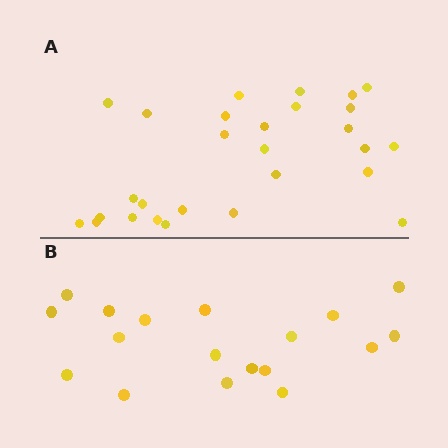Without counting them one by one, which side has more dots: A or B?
Region A (the top region) has more dots.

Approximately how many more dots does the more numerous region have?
Region A has roughly 10 or so more dots than region B.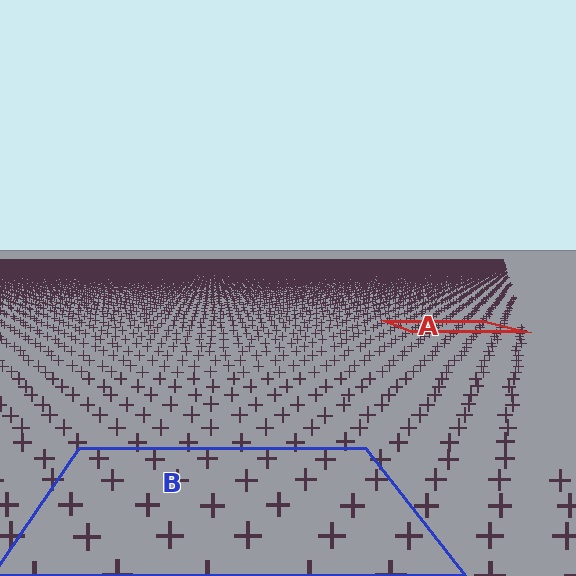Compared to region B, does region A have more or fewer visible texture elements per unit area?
Region A has more texture elements per unit area — they are packed more densely because it is farther away.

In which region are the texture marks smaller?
The texture marks are smaller in region A, because it is farther away.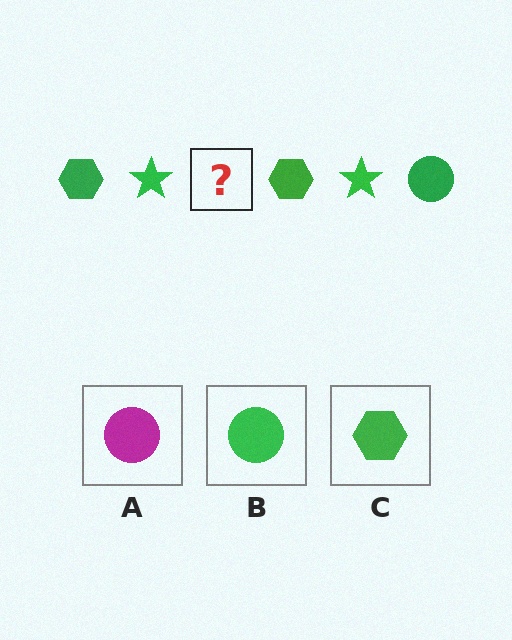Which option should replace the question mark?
Option B.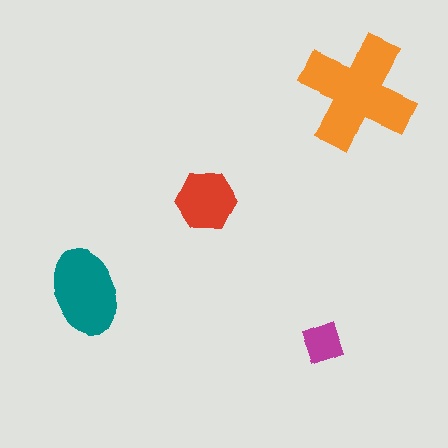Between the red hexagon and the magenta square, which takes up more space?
The red hexagon.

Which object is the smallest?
The magenta square.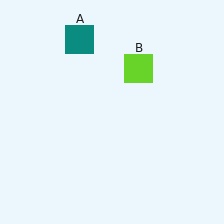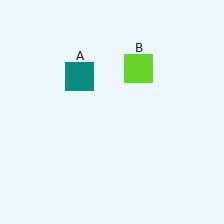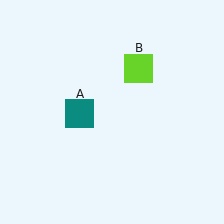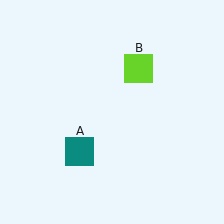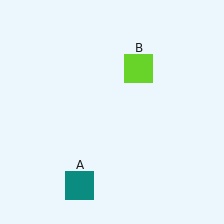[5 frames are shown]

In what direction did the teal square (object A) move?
The teal square (object A) moved down.